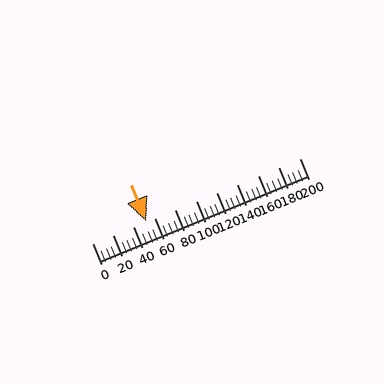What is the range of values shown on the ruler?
The ruler shows values from 0 to 200.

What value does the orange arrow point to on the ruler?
The orange arrow points to approximately 53.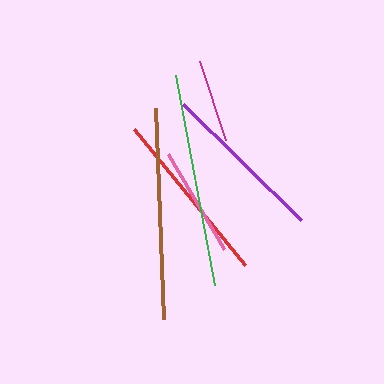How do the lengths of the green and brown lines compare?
The green and brown lines are approximately the same length.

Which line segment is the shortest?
The magenta line is the shortest at approximately 84 pixels.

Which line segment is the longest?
The green line is the longest at approximately 214 pixels.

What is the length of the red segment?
The red segment is approximately 175 pixels long.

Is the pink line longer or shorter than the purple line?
The purple line is longer than the pink line.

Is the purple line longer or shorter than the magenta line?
The purple line is longer than the magenta line.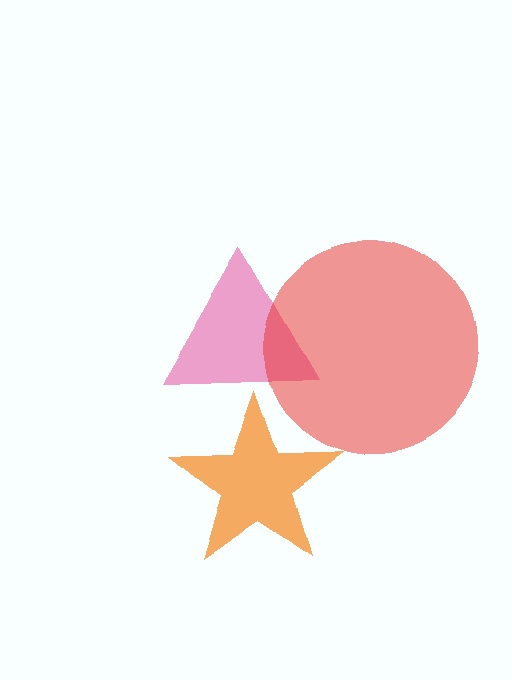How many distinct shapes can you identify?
There are 3 distinct shapes: a pink triangle, an orange star, a red circle.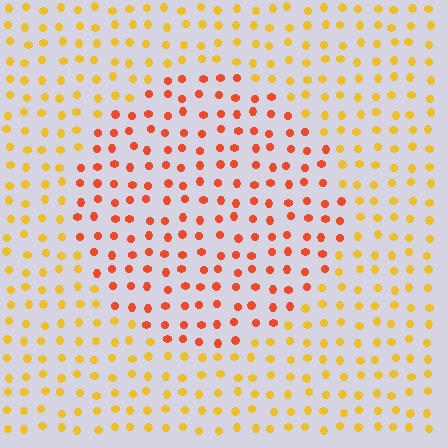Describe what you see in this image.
The image is filled with small yellow elements in a uniform arrangement. A circle-shaped region is visible where the elements are tinted to a slightly different hue, forming a subtle color boundary.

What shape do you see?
I see a circle.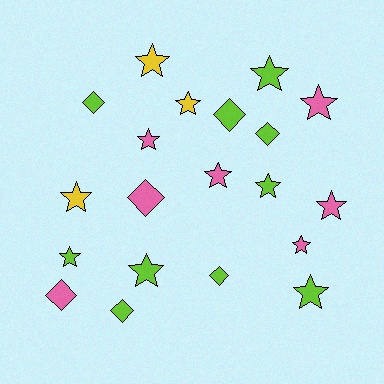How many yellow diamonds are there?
There are no yellow diamonds.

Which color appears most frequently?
Lime, with 10 objects.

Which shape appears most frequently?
Star, with 13 objects.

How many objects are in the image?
There are 20 objects.